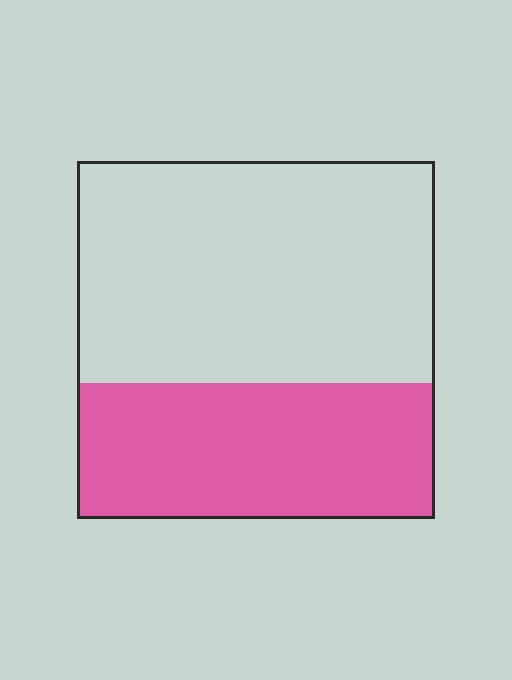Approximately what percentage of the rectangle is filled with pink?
Approximately 40%.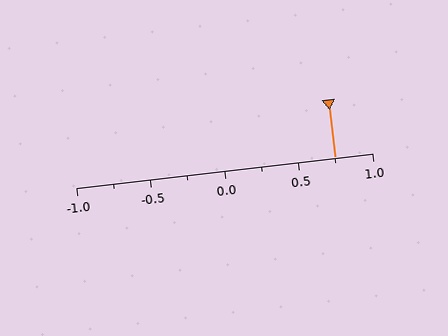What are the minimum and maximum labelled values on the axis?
The axis runs from -1.0 to 1.0.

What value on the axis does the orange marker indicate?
The marker indicates approximately 0.75.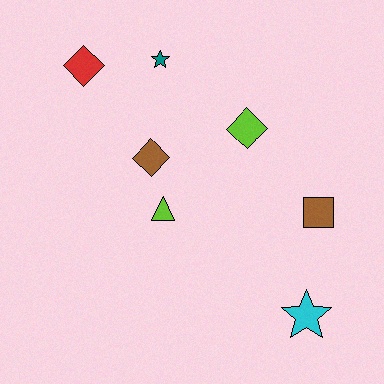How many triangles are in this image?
There is 1 triangle.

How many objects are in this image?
There are 7 objects.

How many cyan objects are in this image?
There is 1 cyan object.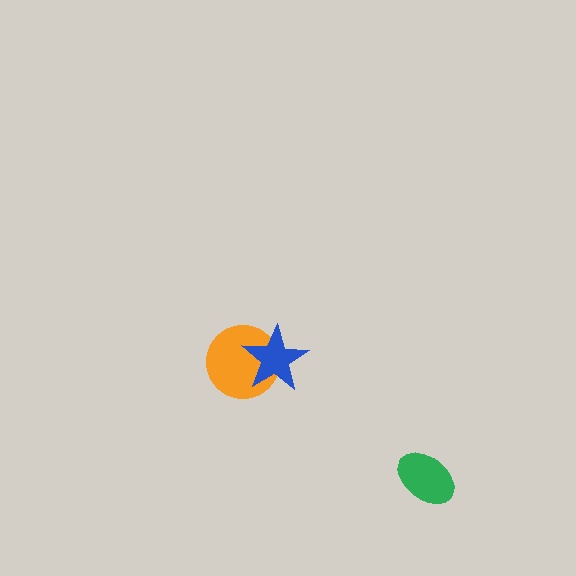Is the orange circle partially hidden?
Yes, it is partially covered by another shape.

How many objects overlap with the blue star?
1 object overlaps with the blue star.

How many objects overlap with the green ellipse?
0 objects overlap with the green ellipse.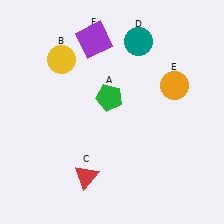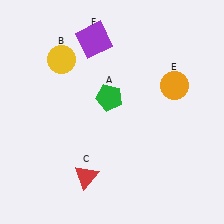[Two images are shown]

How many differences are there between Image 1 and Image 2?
There is 1 difference between the two images.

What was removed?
The teal circle (D) was removed in Image 2.